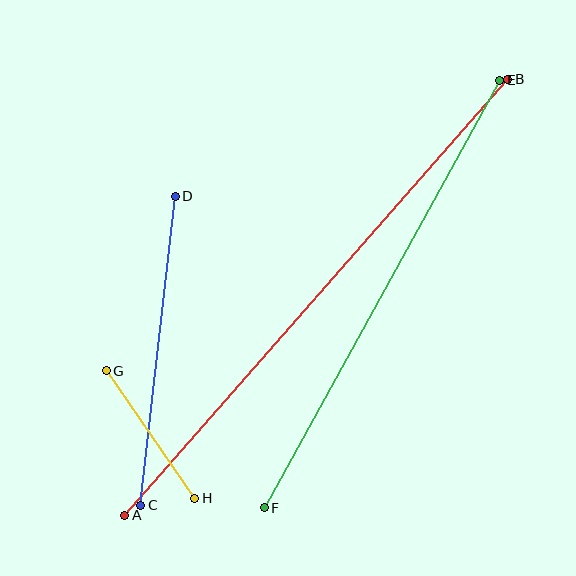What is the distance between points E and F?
The distance is approximately 488 pixels.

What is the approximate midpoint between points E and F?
The midpoint is at approximately (382, 294) pixels.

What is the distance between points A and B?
The distance is approximately 580 pixels.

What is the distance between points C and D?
The distance is approximately 311 pixels.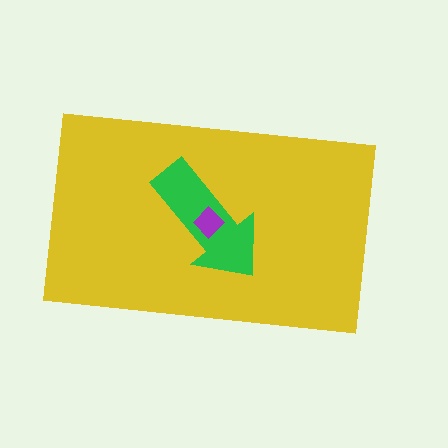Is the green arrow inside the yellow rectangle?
Yes.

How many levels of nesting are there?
3.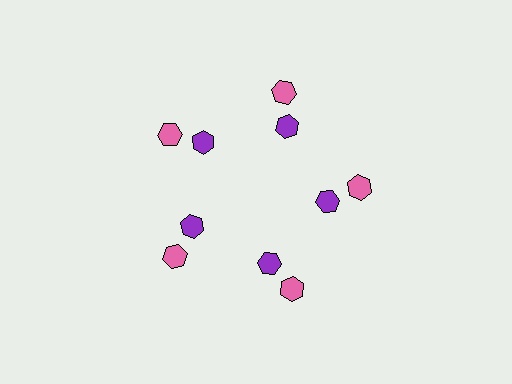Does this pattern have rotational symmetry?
Yes, this pattern has 5-fold rotational symmetry. It looks the same after rotating 72 degrees around the center.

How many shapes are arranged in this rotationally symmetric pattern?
There are 10 shapes, arranged in 5 groups of 2.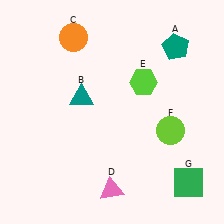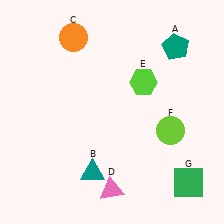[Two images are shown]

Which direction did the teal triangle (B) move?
The teal triangle (B) moved down.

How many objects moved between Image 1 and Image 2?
1 object moved between the two images.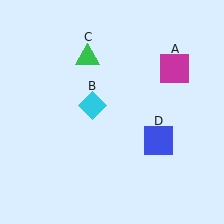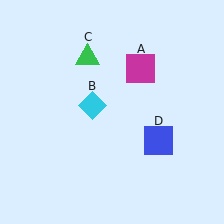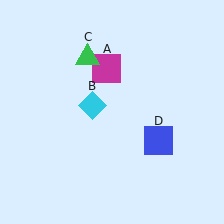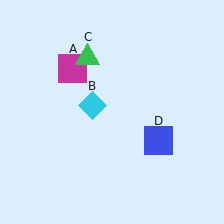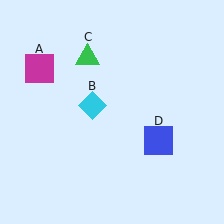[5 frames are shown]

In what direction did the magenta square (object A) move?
The magenta square (object A) moved left.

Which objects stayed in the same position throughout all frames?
Cyan diamond (object B) and green triangle (object C) and blue square (object D) remained stationary.